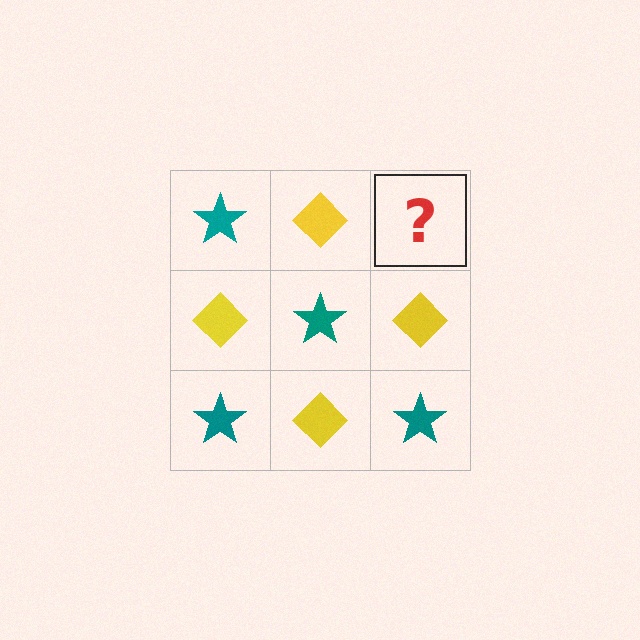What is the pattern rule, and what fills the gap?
The rule is that it alternates teal star and yellow diamond in a checkerboard pattern. The gap should be filled with a teal star.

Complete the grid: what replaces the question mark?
The question mark should be replaced with a teal star.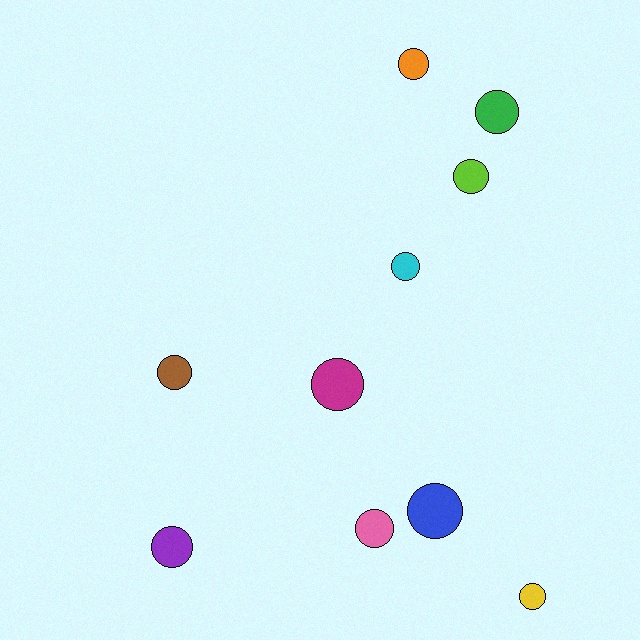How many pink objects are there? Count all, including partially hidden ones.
There is 1 pink object.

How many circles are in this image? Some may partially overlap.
There are 10 circles.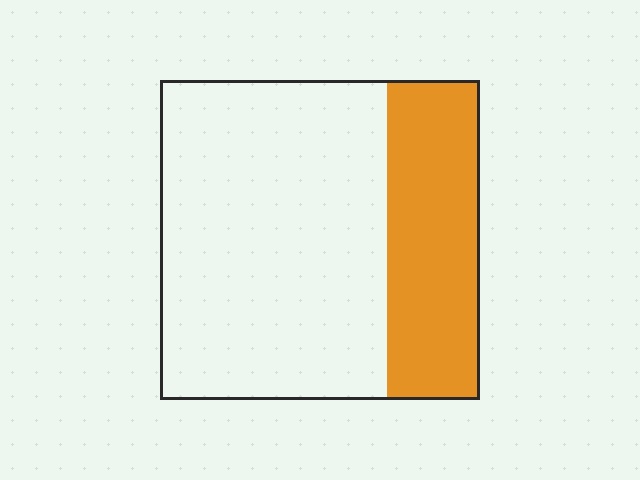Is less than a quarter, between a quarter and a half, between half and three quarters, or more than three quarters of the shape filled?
Between a quarter and a half.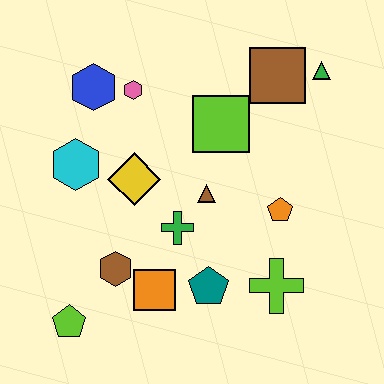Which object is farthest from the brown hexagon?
The green triangle is farthest from the brown hexagon.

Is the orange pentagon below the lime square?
Yes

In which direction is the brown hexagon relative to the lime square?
The brown hexagon is below the lime square.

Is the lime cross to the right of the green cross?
Yes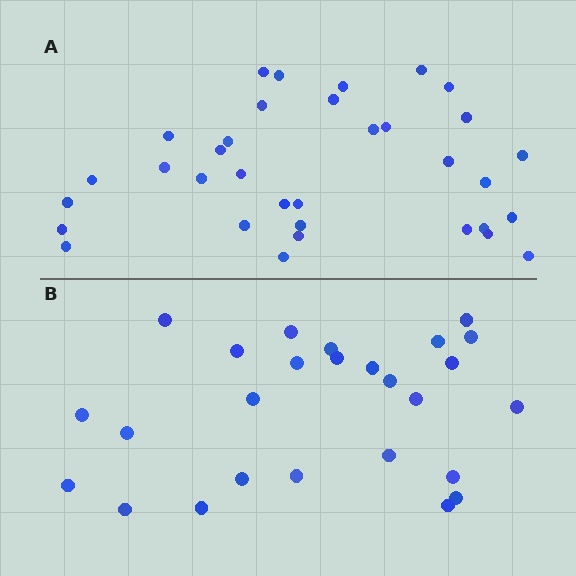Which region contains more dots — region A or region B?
Region A (the top region) has more dots.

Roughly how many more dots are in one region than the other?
Region A has roughly 8 or so more dots than region B.